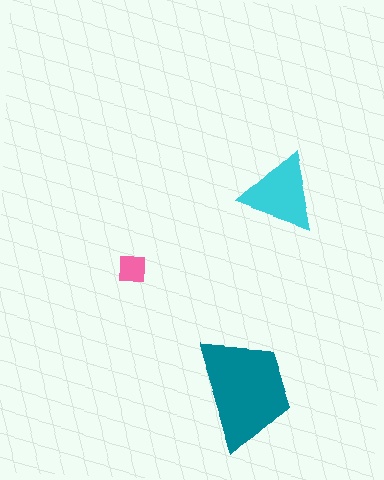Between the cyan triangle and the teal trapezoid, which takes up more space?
The teal trapezoid.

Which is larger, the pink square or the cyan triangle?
The cyan triangle.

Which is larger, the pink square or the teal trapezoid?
The teal trapezoid.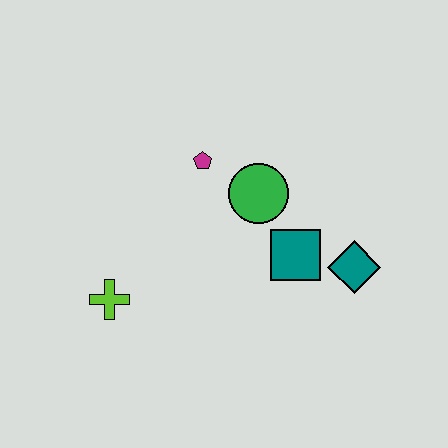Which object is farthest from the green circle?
The lime cross is farthest from the green circle.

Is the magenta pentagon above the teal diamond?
Yes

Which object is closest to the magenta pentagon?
The green circle is closest to the magenta pentagon.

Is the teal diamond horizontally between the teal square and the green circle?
No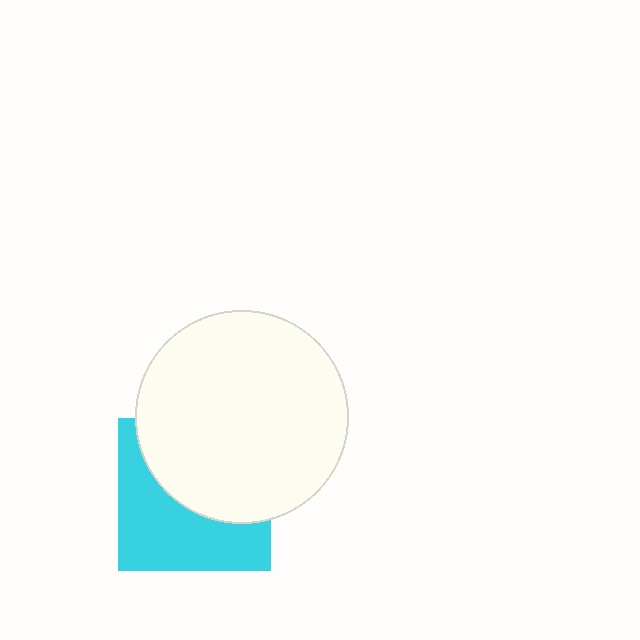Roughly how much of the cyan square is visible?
About half of it is visible (roughly 49%).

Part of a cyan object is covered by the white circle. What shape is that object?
It is a square.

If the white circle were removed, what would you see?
You would see the complete cyan square.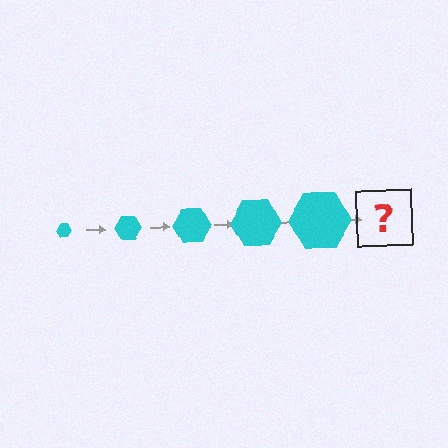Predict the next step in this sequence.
The next step is a cyan hexagon, larger than the previous one.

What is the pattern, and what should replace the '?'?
The pattern is that the hexagon gets progressively larger each step. The '?' should be a cyan hexagon, larger than the previous one.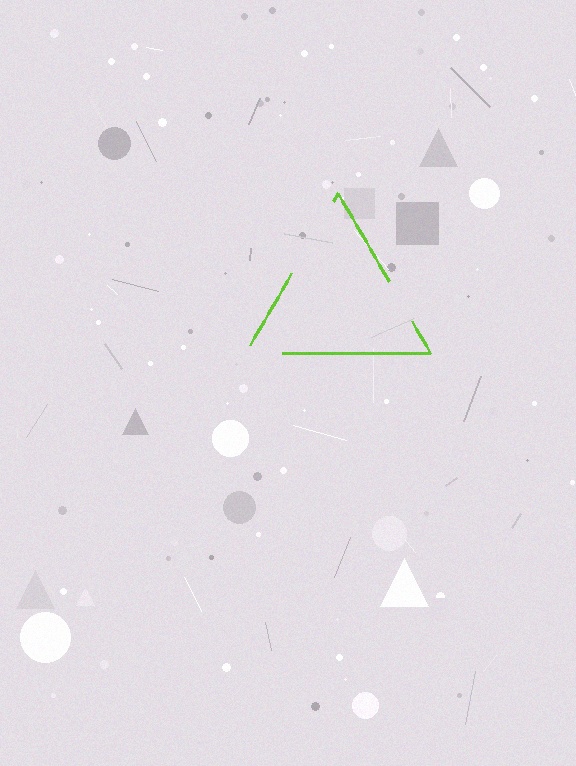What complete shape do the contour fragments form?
The contour fragments form a triangle.